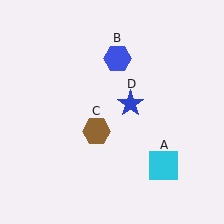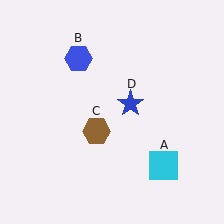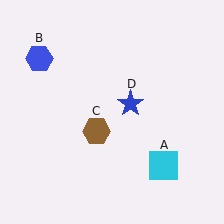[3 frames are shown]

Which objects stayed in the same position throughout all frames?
Cyan square (object A) and brown hexagon (object C) and blue star (object D) remained stationary.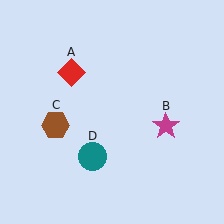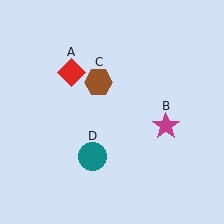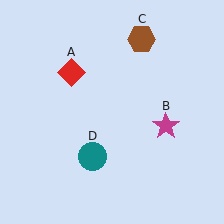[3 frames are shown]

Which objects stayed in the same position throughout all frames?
Red diamond (object A) and magenta star (object B) and teal circle (object D) remained stationary.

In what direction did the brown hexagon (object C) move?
The brown hexagon (object C) moved up and to the right.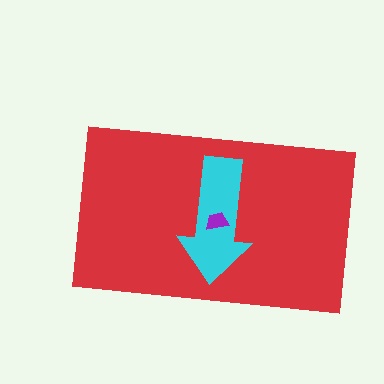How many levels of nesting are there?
3.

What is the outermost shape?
The red rectangle.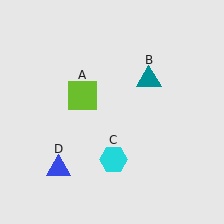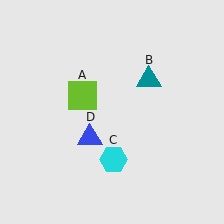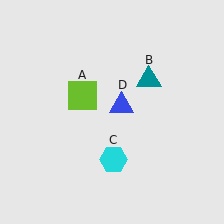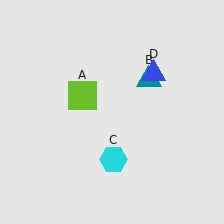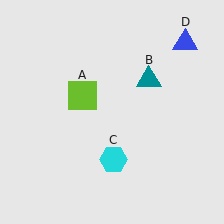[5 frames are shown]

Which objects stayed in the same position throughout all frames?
Lime square (object A) and teal triangle (object B) and cyan hexagon (object C) remained stationary.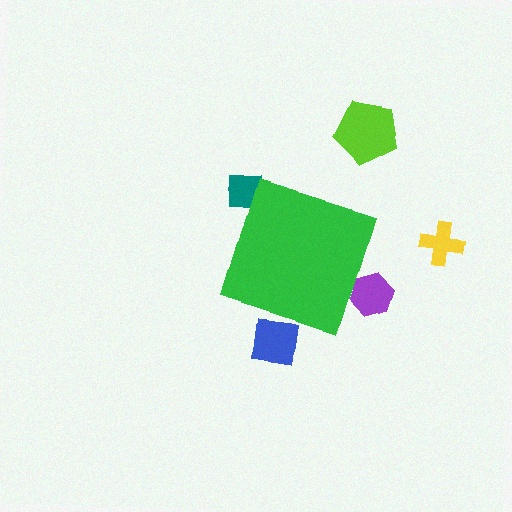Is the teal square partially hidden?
Yes, the teal square is partially hidden behind the green diamond.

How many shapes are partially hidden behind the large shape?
3 shapes are partially hidden.